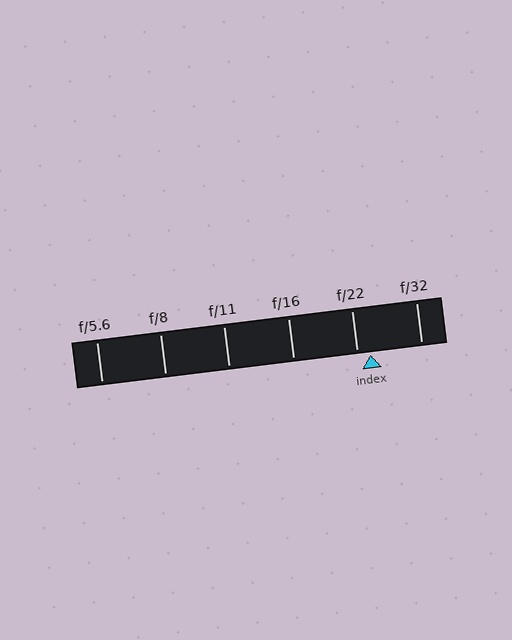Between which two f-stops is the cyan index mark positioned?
The index mark is between f/22 and f/32.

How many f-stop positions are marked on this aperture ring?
There are 6 f-stop positions marked.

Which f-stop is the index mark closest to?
The index mark is closest to f/22.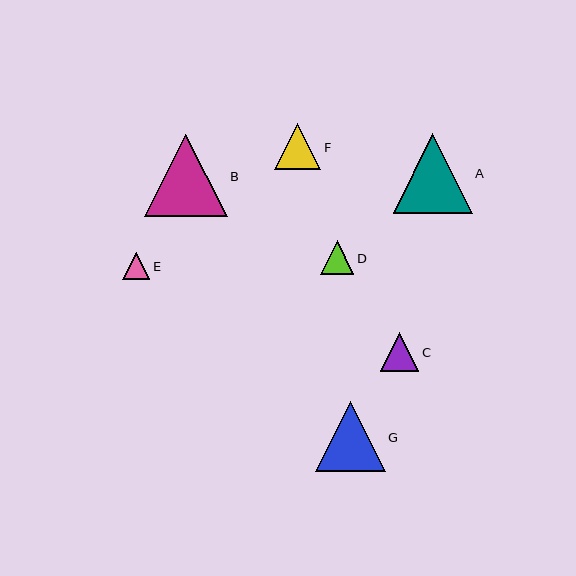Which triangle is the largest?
Triangle B is the largest with a size of approximately 83 pixels.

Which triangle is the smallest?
Triangle E is the smallest with a size of approximately 27 pixels.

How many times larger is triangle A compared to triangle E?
Triangle A is approximately 2.9 times the size of triangle E.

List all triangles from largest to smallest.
From largest to smallest: B, A, G, F, C, D, E.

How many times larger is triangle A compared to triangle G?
Triangle A is approximately 1.1 times the size of triangle G.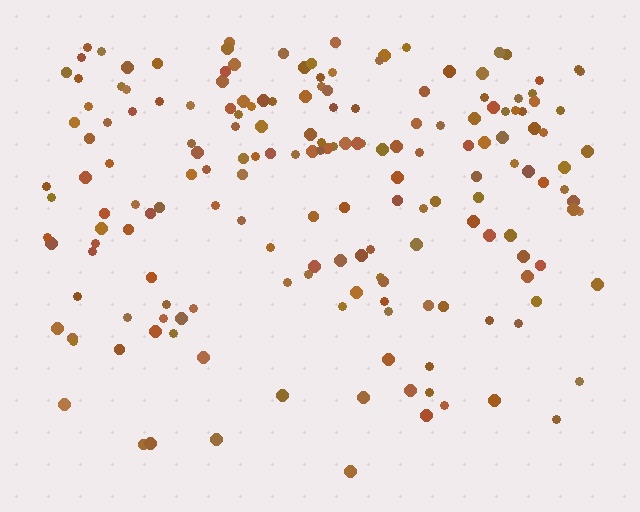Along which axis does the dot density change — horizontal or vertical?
Vertical.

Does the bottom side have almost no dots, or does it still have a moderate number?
Still a moderate number, just noticeably fewer than the top.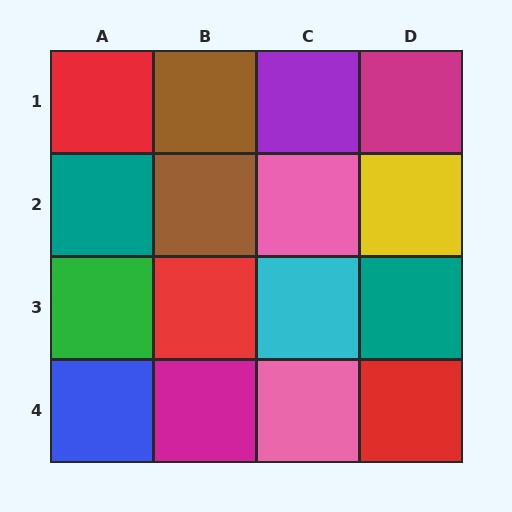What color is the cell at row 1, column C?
Purple.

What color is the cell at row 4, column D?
Red.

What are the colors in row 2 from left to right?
Teal, brown, pink, yellow.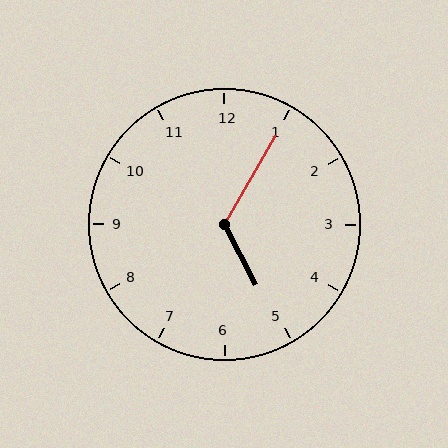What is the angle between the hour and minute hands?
Approximately 122 degrees.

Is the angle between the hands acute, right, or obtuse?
It is obtuse.